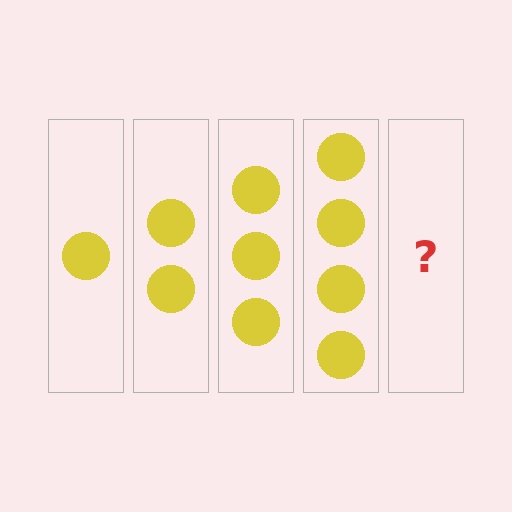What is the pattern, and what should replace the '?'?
The pattern is that each step adds one more circle. The '?' should be 5 circles.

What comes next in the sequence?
The next element should be 5 circles.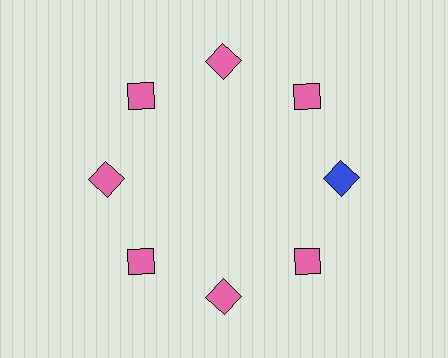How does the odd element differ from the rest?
It has a different color: blue instead of pink.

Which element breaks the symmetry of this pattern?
The blue square at roughly the 3 o'clock position breaks the symmetry. All other shapes are pink squares.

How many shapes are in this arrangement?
There are 8 shapes arranged in a ring pattern.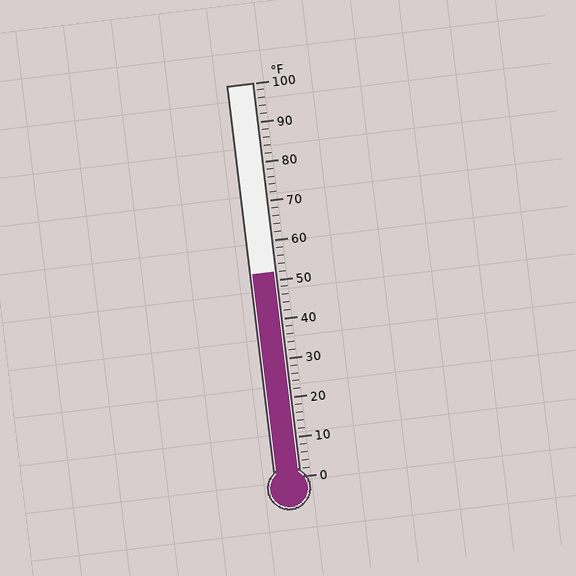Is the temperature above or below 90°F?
The temperature is below 90°F.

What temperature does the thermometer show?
The thermometer shows approximately 52°F.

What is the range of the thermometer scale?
The thermometer scale ranges from 0°F to 100°F.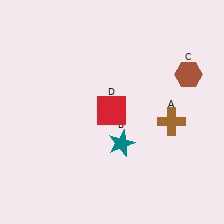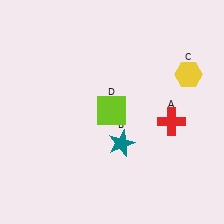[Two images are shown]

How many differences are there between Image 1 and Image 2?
There are 3 differences between the two images.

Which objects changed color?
A changed from brown to red. C changed from brown to yellow. D changed from red to lime.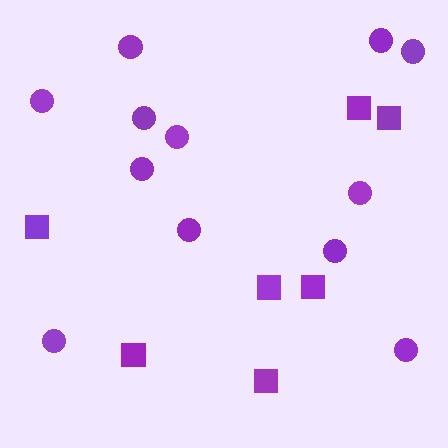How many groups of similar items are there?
There are 2 groups: one group of squares (7) and one group of circles (12).